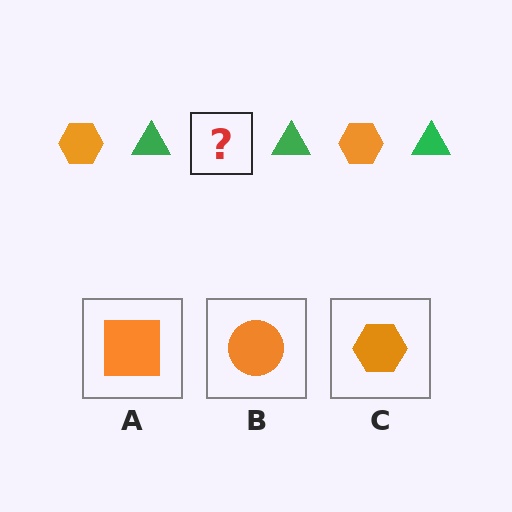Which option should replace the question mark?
Option C.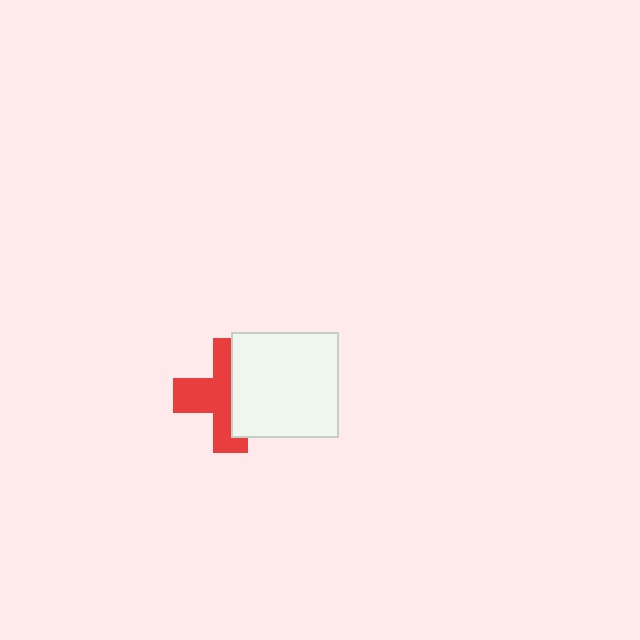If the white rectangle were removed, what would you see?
You would see the complete red cross.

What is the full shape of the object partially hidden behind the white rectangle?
The partially hidden object is a red cross.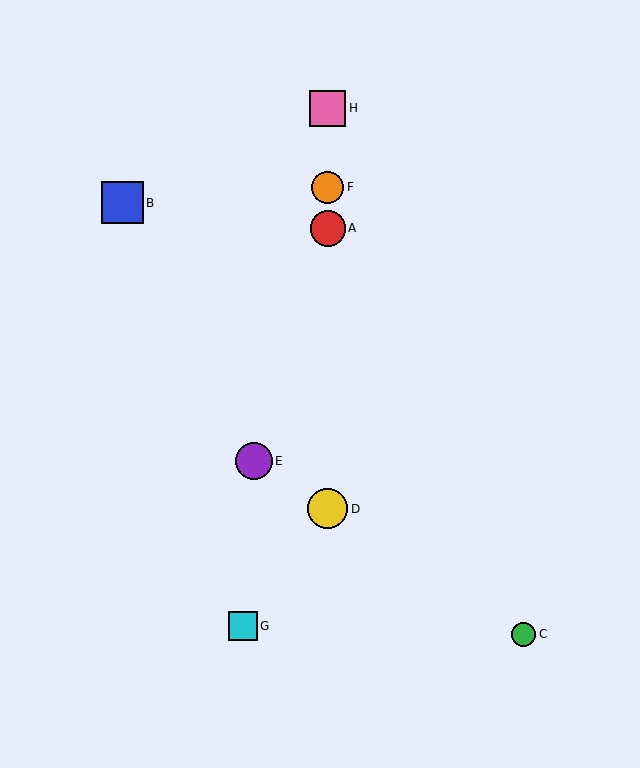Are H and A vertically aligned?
Yes, both are at x≈328.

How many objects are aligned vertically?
4 objects (A, D, F, H) are aligned vertically.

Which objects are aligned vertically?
Objects A, D, F, H are aligned vertically.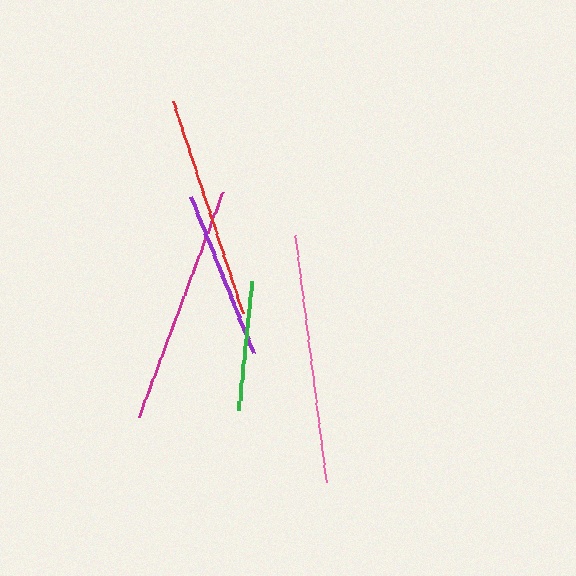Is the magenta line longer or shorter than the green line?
The magenta line is longer than the green line.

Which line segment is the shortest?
The green line is the shortest at approximately 130 pixels.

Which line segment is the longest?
The pink line is the longest at approximately 249 pixels.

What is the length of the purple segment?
The purple segment is approximately 169 pixels long.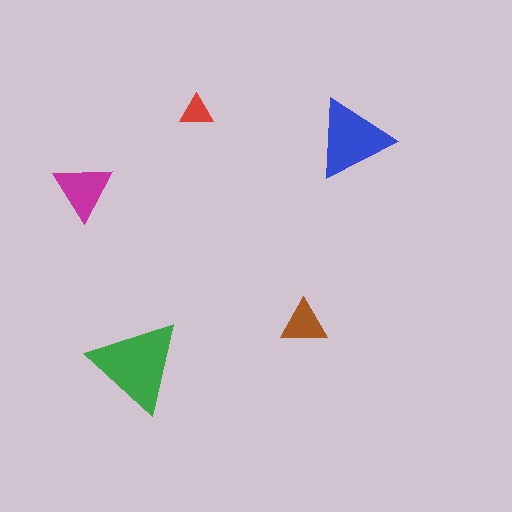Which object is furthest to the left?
The magenta triangle is leftmost.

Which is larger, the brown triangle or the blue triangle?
The blue one.